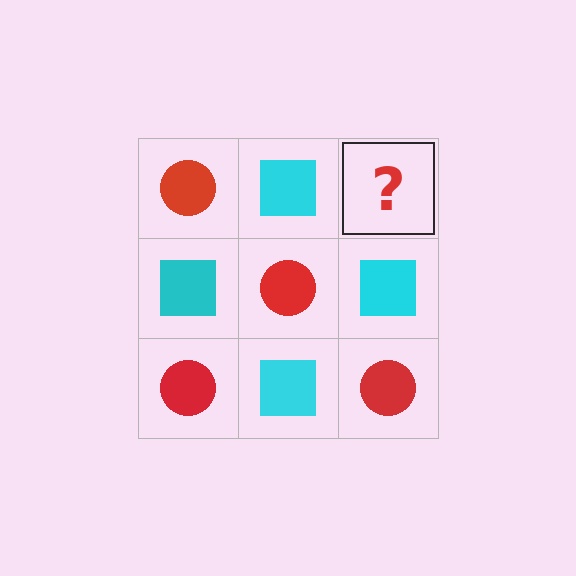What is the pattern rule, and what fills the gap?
The rule is that it alternates red circle and cyan square in a checkerboard pattern. The gap should be filled with a red circle.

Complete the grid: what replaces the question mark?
The question mark should be replaced with a red circle.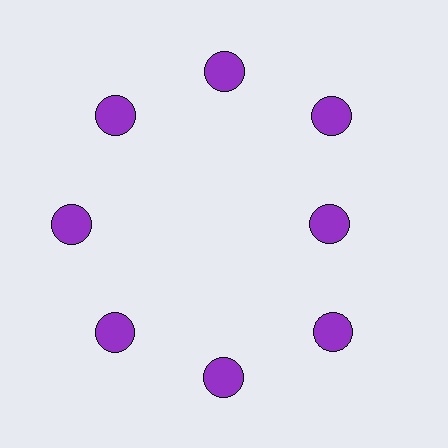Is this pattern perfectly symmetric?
No. The 8 purple circles are arranged in a ring, but one element near the 3 o'clock position is pulled inward toward the center, breaking the 8-fold rotational symmetry.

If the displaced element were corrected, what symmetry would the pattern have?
It would have 8-fold rotational symmetry — the pattern would map onto itself every 45 degrees.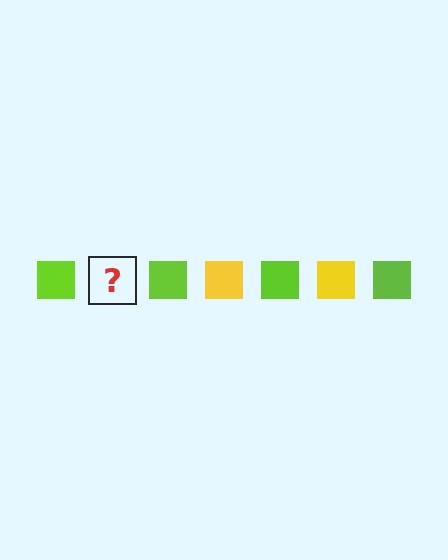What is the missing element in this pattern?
The missing element is a yellow square.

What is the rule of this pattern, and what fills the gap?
The rule is that the pattern cycles through lime, yellow squares. The gap should be filled with a yellow square.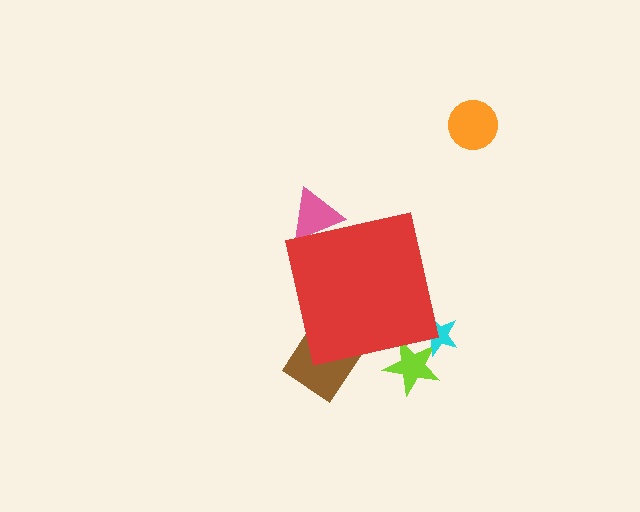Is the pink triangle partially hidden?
Yes, the pink triangle is partially hidden behind the red square.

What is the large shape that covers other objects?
A red square.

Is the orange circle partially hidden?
No, the orange circle is fully visible.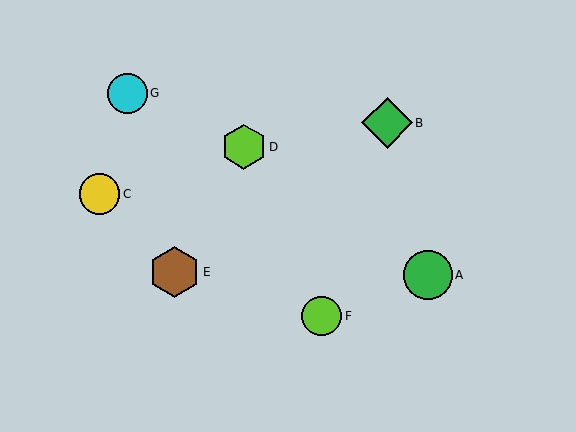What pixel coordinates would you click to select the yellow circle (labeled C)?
Click at (100, 194) to select the yellow circle C.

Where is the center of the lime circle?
The center of the lime circle is at (322, 316).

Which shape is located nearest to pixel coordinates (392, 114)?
The green diamond (labeled B) at (387, 123) is nearest to that location.